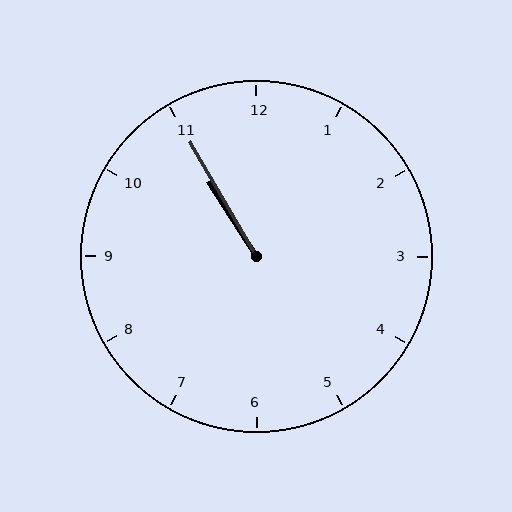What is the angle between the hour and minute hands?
Approximately 2 degrees.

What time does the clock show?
10:55.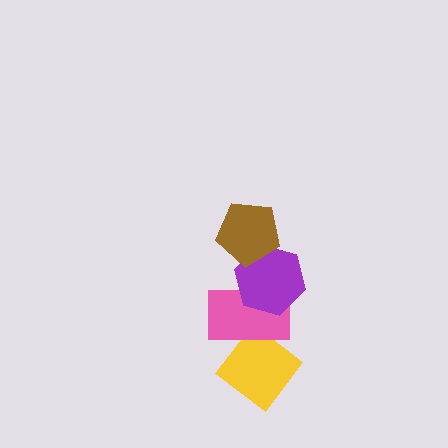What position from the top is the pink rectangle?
The pink rectangle is 3rd from the top.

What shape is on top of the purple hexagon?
The brown pentagon is on top of the purple hexagon.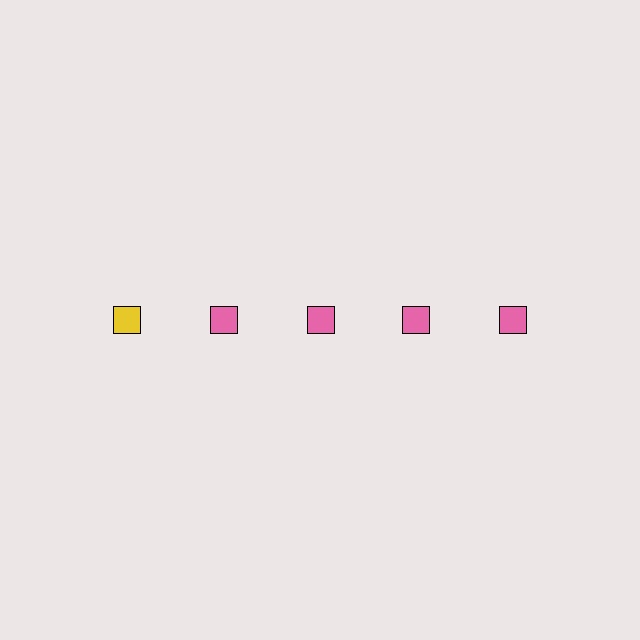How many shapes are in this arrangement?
There are 5 shapes arranged in a grid pattern.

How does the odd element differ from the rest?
It has a different color: yellow instead of pink.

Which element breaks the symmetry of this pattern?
The yellow square in the top row, leftmost column breaks the symmetry. All other shapes are pink squares.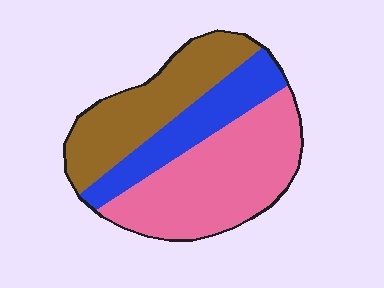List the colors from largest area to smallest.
From largest to smallest: pink, brown, blue.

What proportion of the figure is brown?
Brown takes up between a quarter and a half of the figure.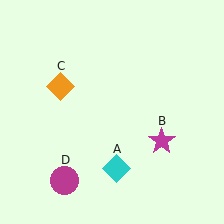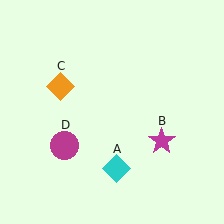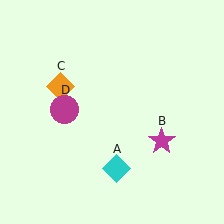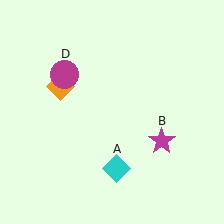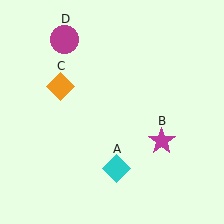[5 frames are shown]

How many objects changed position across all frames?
1 object changed position: magenta circle (object D).